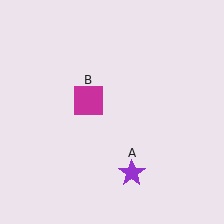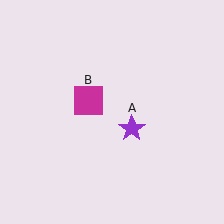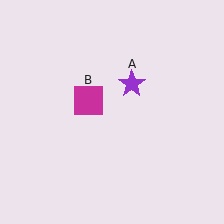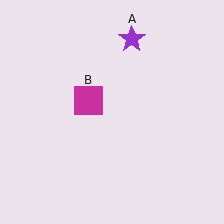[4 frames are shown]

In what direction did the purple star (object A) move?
The purple star (object A) moved up.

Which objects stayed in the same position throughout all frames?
Magenta square (object B) remained stationary.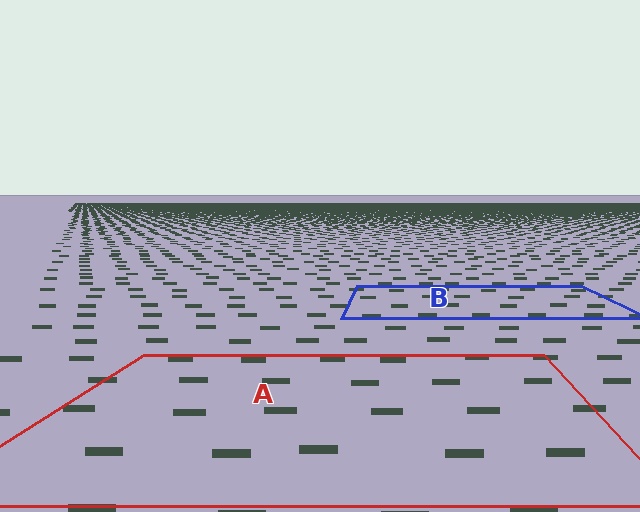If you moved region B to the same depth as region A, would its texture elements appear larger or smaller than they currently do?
They would appear larger. At a closer depth, the same texture elements are projected at a bigger on-screen size.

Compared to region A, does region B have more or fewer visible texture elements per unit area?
Region B has more texture elements per unit area — they are packed more densely because it is farther away.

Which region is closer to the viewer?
Region A is closer. The texture elements there are larger and more spread out.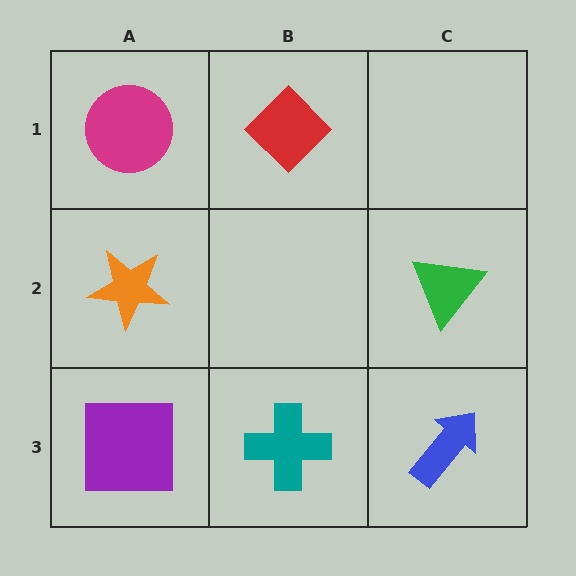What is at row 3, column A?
A purple square.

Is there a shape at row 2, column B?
No, that cell is empty.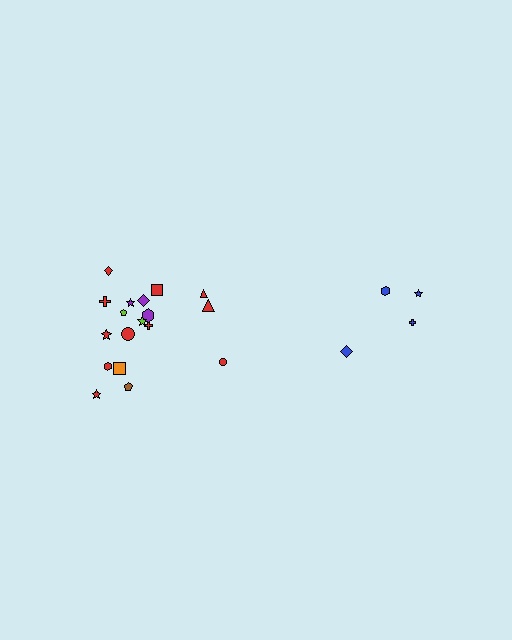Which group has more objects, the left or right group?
The left group.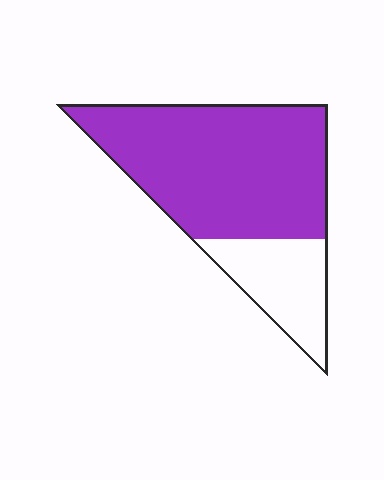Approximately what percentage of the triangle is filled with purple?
Approximately 75%.